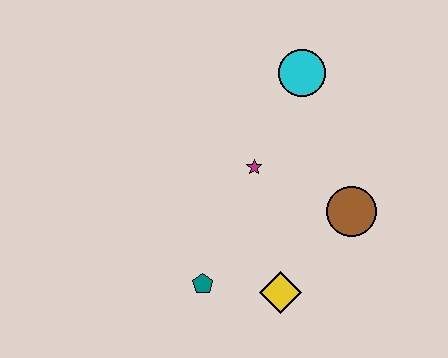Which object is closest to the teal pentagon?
The yellow diamond is closest to the teal pentagon.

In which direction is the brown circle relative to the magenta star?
The brown circle is to the right of the magenta star.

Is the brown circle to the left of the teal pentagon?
No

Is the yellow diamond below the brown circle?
Yes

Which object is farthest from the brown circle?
The teal pentagon is farthest from the brown circle.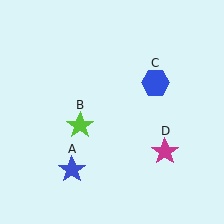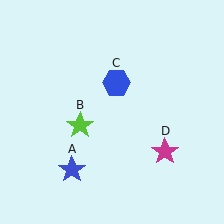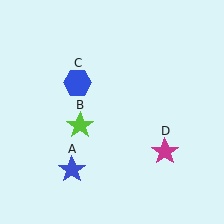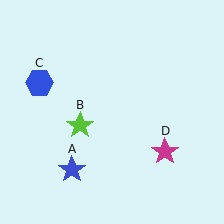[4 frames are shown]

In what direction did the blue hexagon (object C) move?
The blue hexagon (object C) moved left.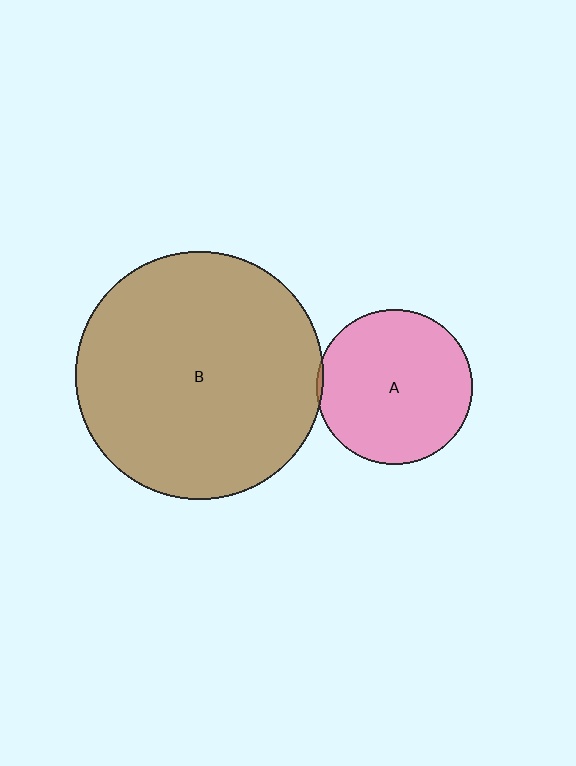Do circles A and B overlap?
Yes.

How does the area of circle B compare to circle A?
Approximately 2.5 times.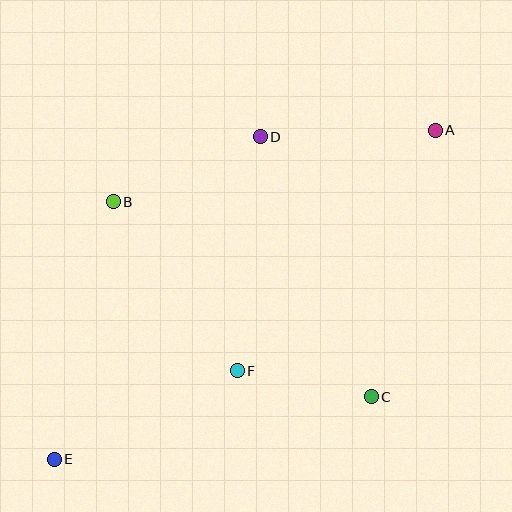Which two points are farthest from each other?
Points A and E are farthest from each other.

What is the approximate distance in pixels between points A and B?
The distance between A and B is approximately 330 pixels.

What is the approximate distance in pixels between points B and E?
The distance between B and E is approximately 264 pixels.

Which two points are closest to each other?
Points C and F are closest to each other.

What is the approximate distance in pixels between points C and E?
The distance between C and E is approximately 323 pixels.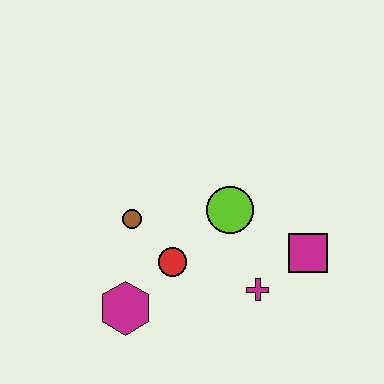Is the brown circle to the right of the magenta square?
No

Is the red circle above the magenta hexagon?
Yes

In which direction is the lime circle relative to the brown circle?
The lime circle is to the right of the brown circle.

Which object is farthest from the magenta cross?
The brown circle is farthest from the magenta cross.